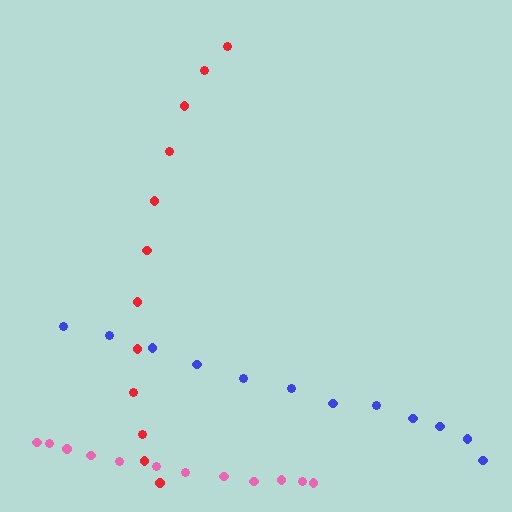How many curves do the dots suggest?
There are 3 distinct paths.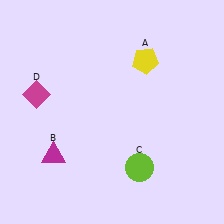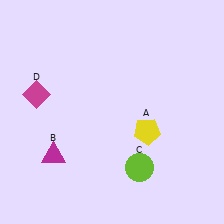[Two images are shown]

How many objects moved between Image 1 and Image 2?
1 object moved between the two images.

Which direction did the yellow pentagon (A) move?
The yellow pentagon (A) moved down.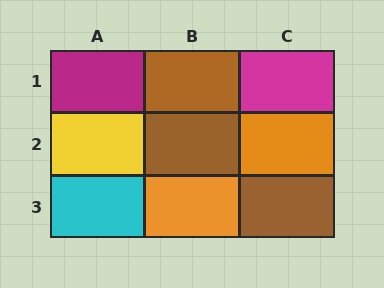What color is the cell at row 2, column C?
Orange.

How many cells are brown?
3 cells are brown.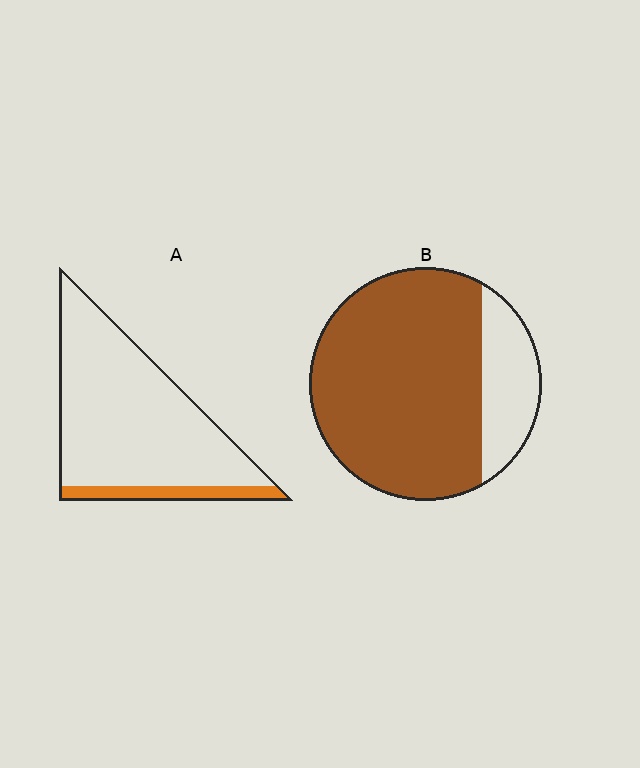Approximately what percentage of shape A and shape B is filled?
A is approximately 10% and B is approximately 80%.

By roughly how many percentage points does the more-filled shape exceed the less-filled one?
By roughly 65 percentage points (B over A).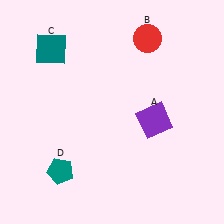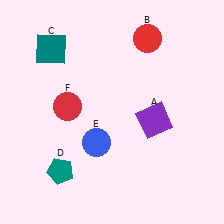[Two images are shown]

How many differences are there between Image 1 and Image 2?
There are 2 differences between the two images.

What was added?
A blue circle (E), a red circle (F) were added in Image 2.